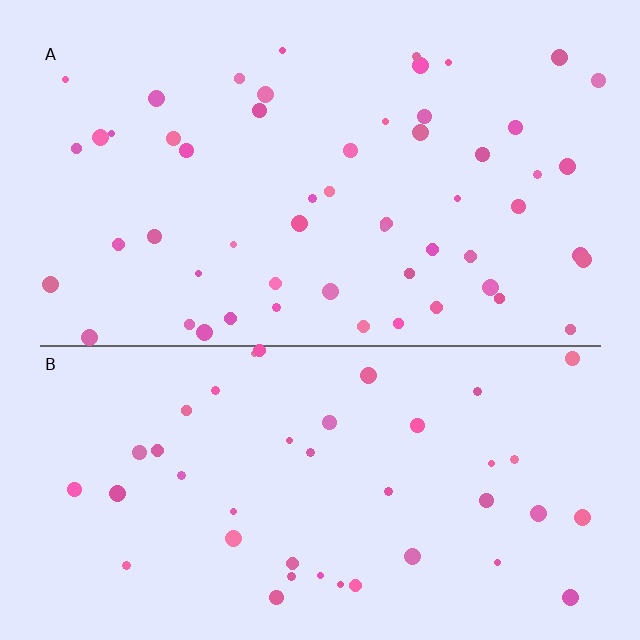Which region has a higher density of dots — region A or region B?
A (the top).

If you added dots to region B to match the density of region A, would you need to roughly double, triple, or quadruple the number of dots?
Approximately double.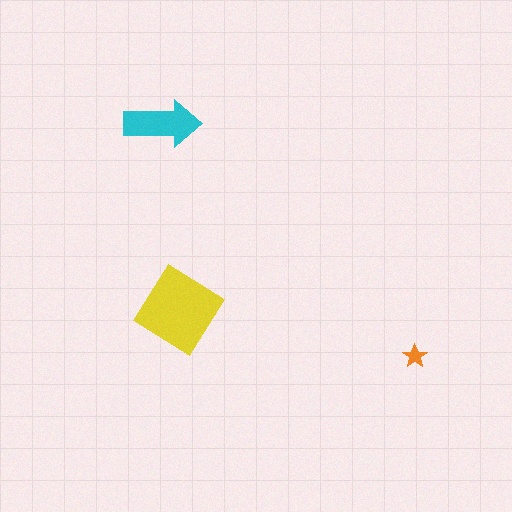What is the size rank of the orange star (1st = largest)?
3rd.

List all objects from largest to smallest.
The yellow diamond, the cyan arrow, the orange star.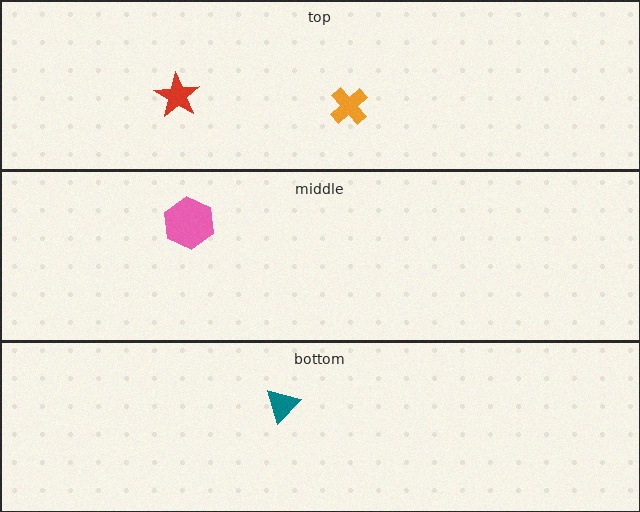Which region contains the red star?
The top region.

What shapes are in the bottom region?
The teal triangle.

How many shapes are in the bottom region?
1.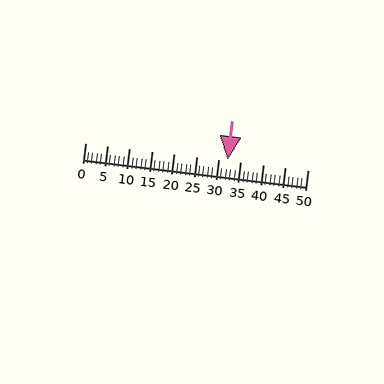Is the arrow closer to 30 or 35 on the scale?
The arrow is closer to 30.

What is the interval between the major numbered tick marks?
The major tick marks are spaced 5 units apart.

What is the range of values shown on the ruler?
The ruler shows values from 0 to 50.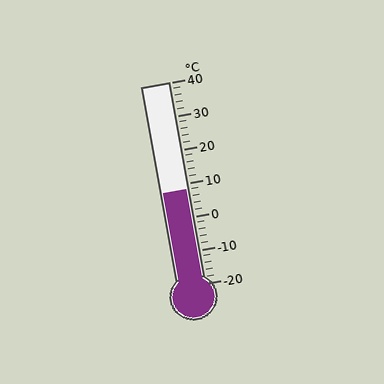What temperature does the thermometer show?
The thermometer shows approximately 8°C.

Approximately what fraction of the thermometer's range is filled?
The thermometer is filled to approximately 45% of its range.